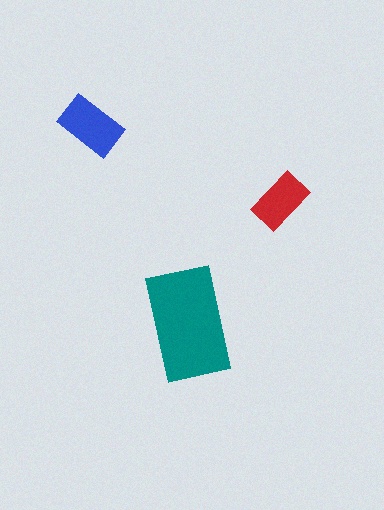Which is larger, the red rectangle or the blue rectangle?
The blue one.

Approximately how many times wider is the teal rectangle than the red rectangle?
About 2 times wider.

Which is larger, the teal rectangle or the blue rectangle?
The teal one.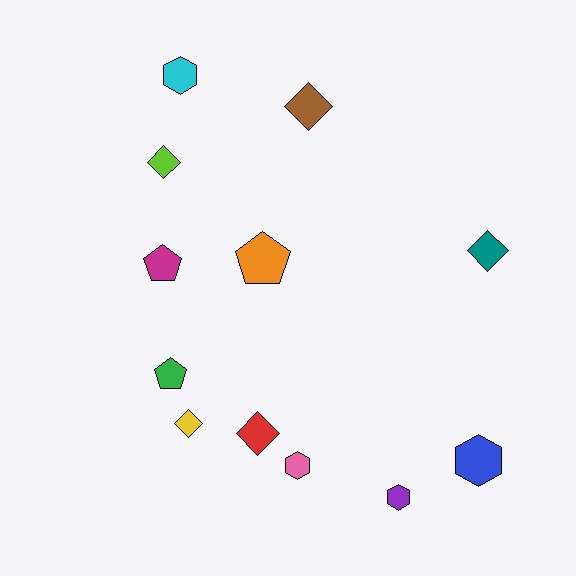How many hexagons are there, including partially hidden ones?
There are 4 hexagons.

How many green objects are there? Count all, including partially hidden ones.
There is 1 green object.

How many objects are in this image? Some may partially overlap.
There are 12 objects.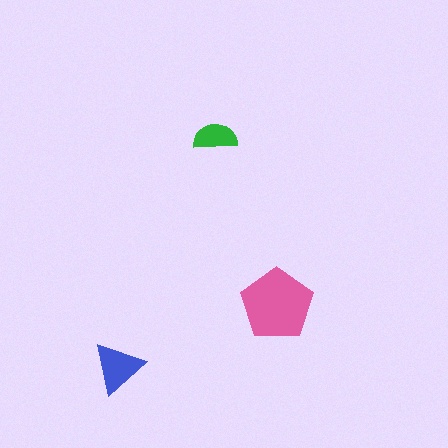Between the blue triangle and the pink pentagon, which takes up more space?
The pink pentagon.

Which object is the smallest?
The green semicircle.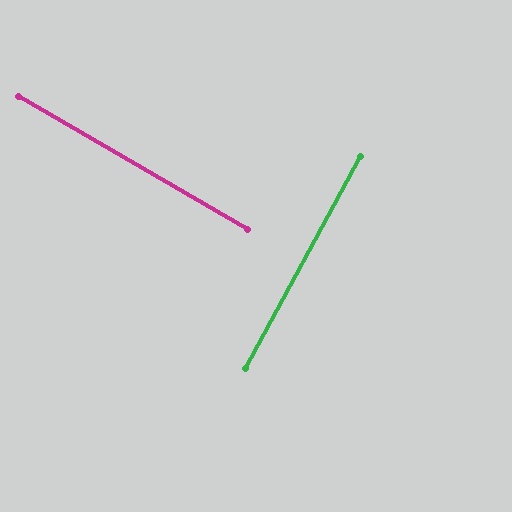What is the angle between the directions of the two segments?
Approximately 88 degrees.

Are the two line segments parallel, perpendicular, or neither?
Perpendicular — they meet at approximately 88°.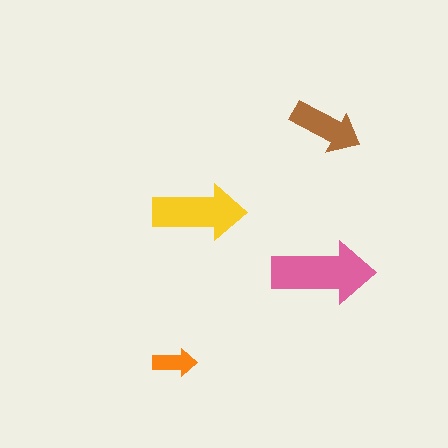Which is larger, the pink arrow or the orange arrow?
The pink one.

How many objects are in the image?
There are 4 objects in the image.